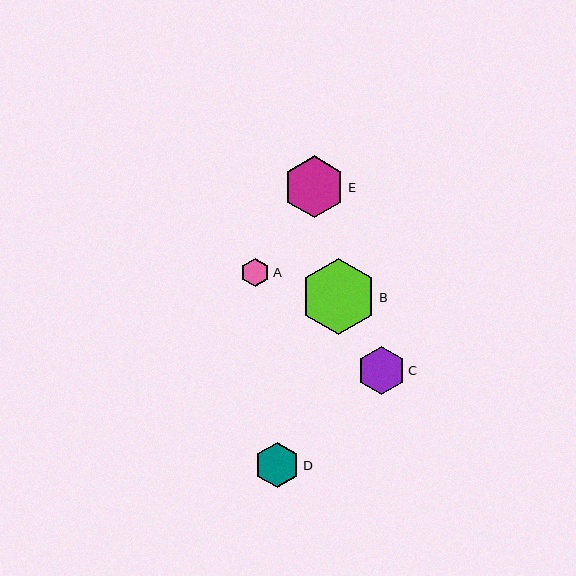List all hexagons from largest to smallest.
From largest to smallest: B, E, C, D, A.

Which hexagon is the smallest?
Hexagon A is the smallest with a size of approximately 28 pixels.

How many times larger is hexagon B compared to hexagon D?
Hexagon B is approximately 1.7 times the size of hexagon D.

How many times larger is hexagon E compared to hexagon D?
Hexagon E is approximately 1.4 times the size of hexagon D.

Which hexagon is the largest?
Hexagon B is the largest with a size of approximately 76 pixels.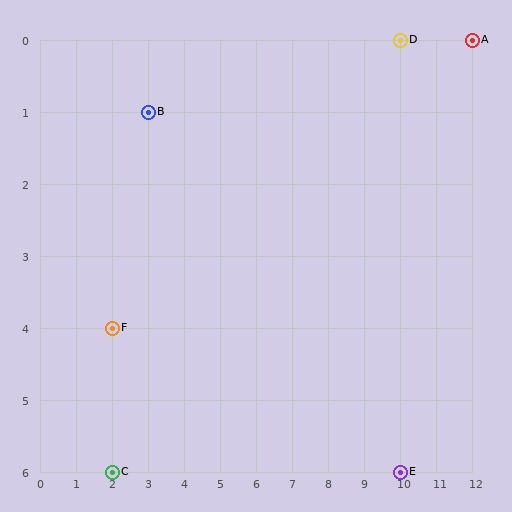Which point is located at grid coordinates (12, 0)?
Point A is at (12, 0).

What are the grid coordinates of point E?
Point E is at grid coordinates (10, 6).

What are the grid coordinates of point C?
Point C is at grid coordinates (2, 6).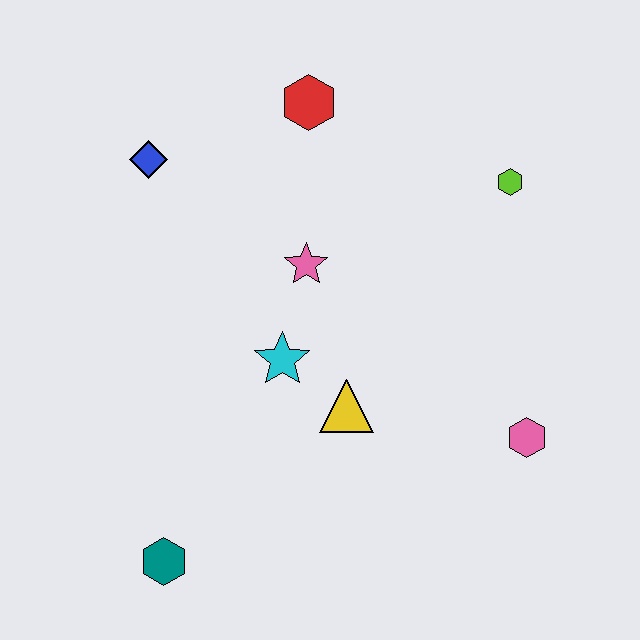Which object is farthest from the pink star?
The teal hexagon is farthest from the pink star.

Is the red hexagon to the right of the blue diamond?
Yes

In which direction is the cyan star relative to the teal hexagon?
The cyan star is above the teal hexagon.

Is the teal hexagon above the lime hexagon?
No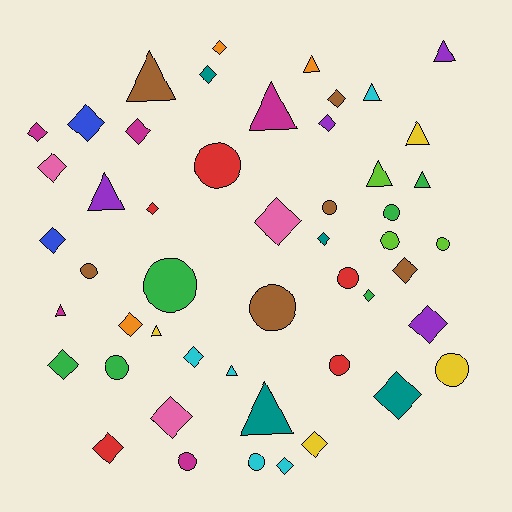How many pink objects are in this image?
There are 3 pink objects.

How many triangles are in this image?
There are 13 triangles.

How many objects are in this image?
There are 50 objects.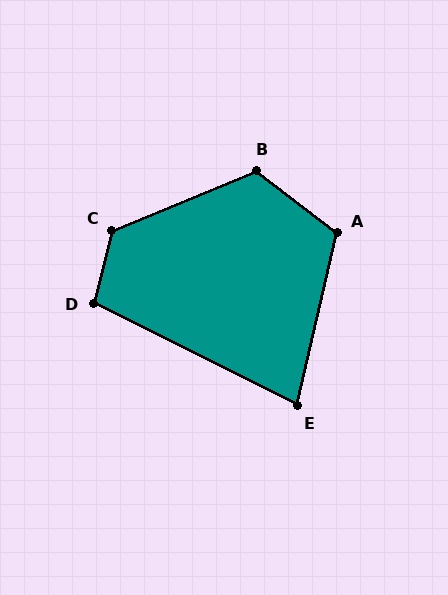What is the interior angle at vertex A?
Approximately 114 degrees (obtuse).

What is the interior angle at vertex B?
Approximately 120 degrees (obtuse).